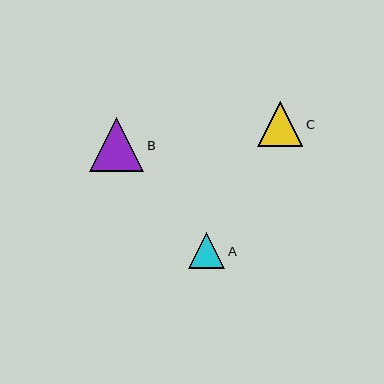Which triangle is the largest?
Triangle B is the largest with a size of approximately 54 pixels.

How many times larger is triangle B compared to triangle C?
Triangle B is approximately 1.2 times the size of triangle C.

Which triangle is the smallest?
Triangle A is the smallest with a size of approximately 36 pixels.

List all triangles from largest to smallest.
From largest to smallest: B, C, A.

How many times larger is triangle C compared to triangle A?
Triangle C is approximately 1.3 times the size of triangle A.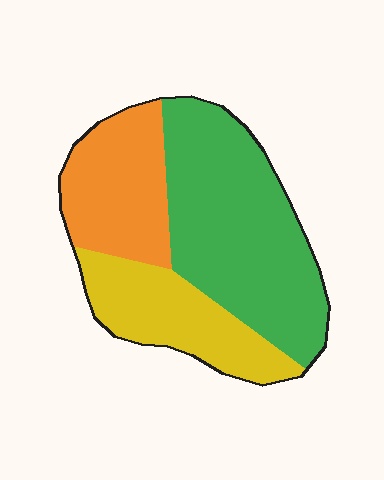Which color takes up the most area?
Green, at roughly 50%.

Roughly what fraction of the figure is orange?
Orange takes up about one quarter (1/4) of the figure.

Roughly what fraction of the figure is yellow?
Yellow takes up about one quarter (1/4) of the figure.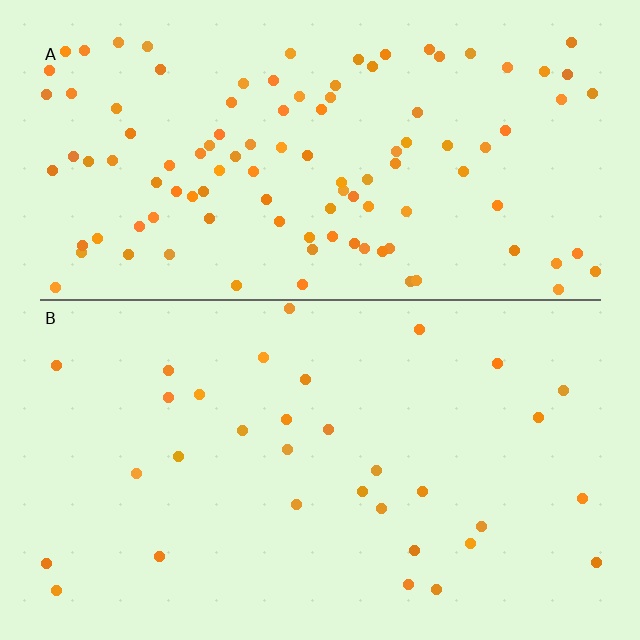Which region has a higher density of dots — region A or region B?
A (the top).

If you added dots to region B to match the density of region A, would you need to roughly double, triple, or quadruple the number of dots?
Approximately triple.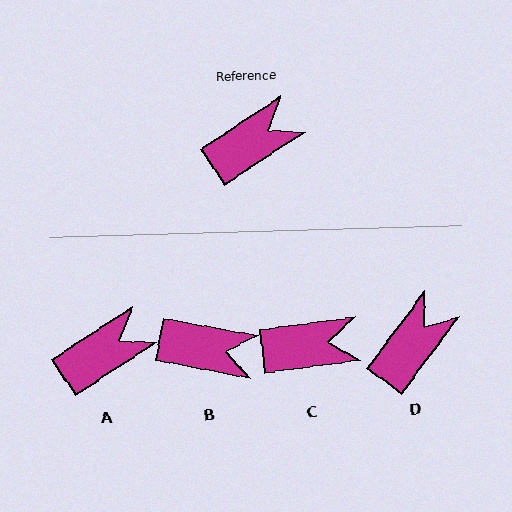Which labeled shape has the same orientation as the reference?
A.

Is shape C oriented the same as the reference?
No, it is off by about 26 degrees.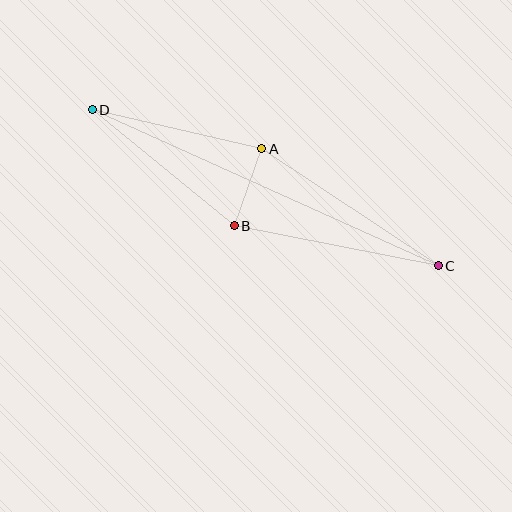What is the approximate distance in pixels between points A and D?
The distance between A and D is approximately 174 pixels.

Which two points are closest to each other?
Points A and B are closest to each other.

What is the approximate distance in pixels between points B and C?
The distance between B and C is approximately 208 pixels.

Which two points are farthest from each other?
Points C and D are farthest from each other.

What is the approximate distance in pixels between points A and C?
The distance between A and C is approximately 212 pixels.